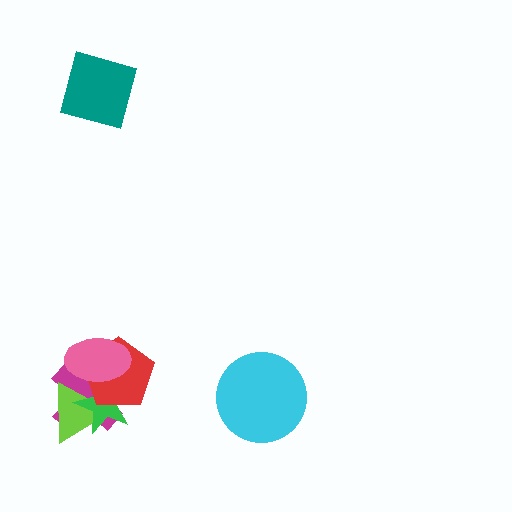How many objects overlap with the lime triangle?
4 objects overlap with the lime triangle.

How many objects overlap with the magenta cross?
4 objects overlap with the magenta cross.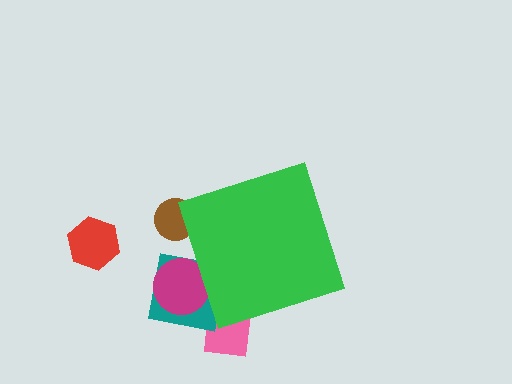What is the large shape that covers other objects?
A green diamond.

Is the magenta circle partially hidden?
Yes, the magenta circle is partially hidden behind the green diamond.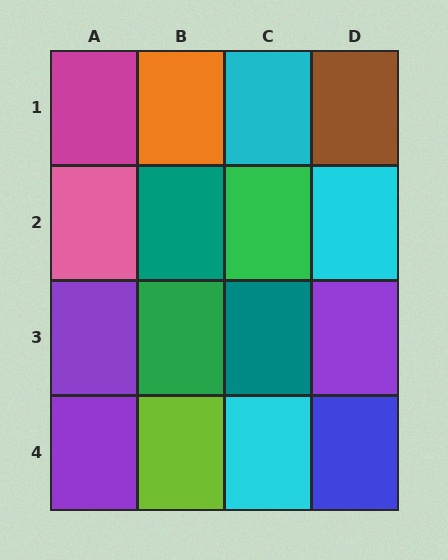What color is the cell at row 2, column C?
Green.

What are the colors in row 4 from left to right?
Purple, lime, cyan, blue.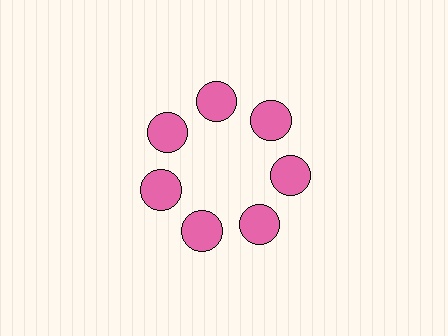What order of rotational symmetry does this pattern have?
This pattern has 7-fold rotational symmetry.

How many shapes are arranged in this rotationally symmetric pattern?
There are 7 shapes, arranged in 7 groups of 1.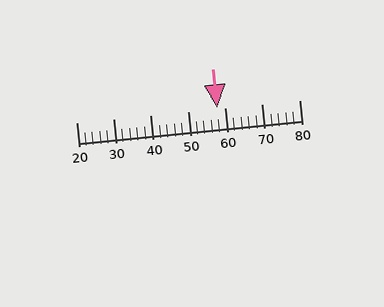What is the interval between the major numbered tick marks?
The major tick marks are spaced 10 units apart.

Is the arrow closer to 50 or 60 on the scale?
The arrow is closer to 60.